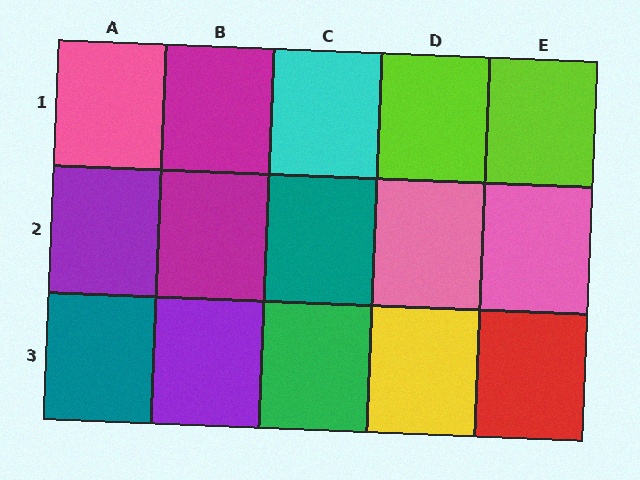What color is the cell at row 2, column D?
Pink.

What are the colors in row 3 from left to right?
Teal, purple, green, yellow, red.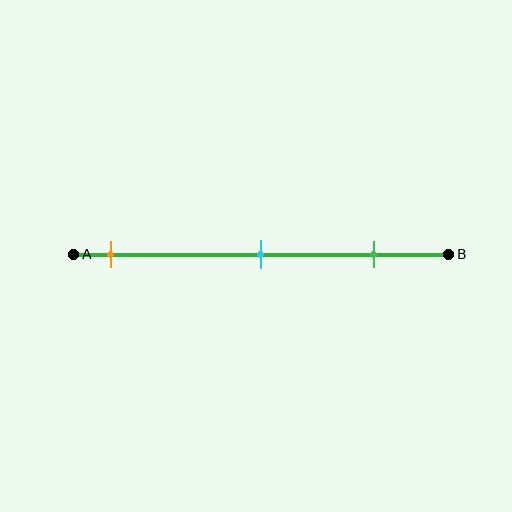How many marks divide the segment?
There are 3 marks dividing the segment.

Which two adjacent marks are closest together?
The cyan and green marks are the closest adjacent pair.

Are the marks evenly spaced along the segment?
Yes, the marks are approximately evenly spaced.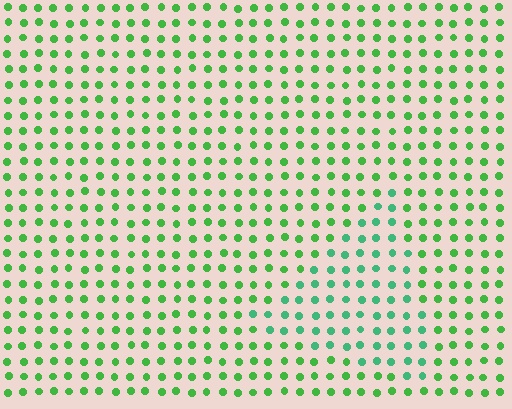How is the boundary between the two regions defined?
The boundary is defined purely by a slight shift in hue (about 29 degrees). Spacing, size, and orientation are identical on both sides.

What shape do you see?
I see a triangle.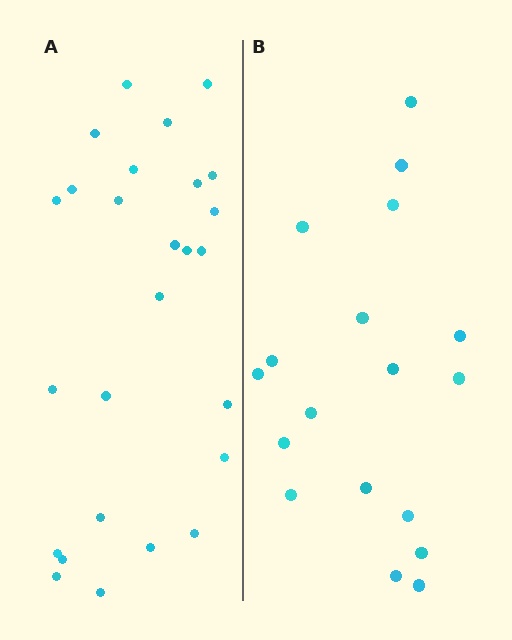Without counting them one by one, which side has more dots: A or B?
Region A (the left region) has more dots.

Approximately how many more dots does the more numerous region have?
Region A has roughly 8 or so more dots than region B.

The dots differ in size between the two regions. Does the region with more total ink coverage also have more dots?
No. Region B has more total ink coverage because its dots are larger, but region A actually contains more individual dots. Total area can be misleading — the number of items is what matters here.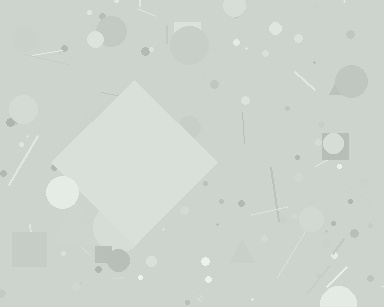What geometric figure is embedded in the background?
A diamond is embedded in the background.